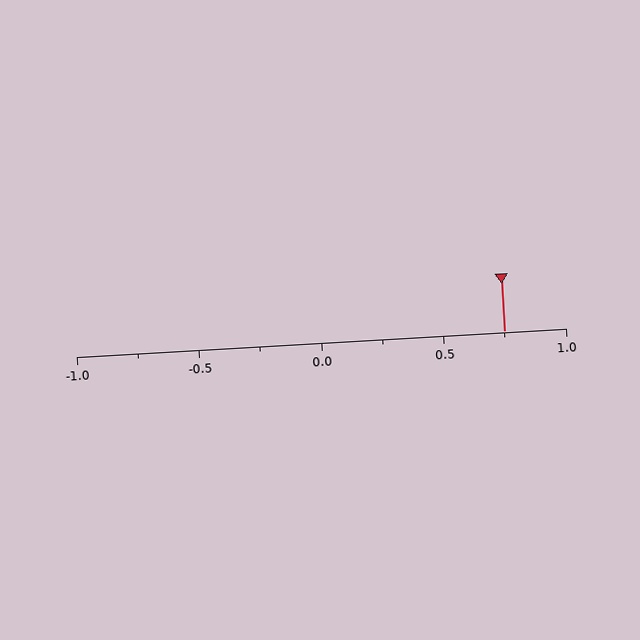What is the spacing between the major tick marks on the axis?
The major ticks are spaced 0.5 apart.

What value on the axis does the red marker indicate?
The marker indicates approximately 0.75.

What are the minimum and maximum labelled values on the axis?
The axis runs from -1.0 to 1.0.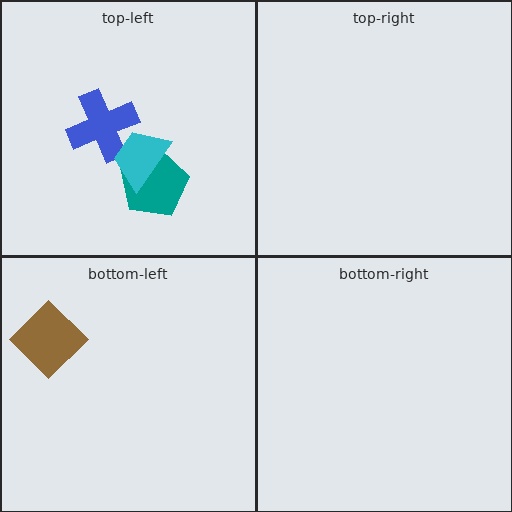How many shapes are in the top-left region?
3.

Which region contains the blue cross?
The top-left region.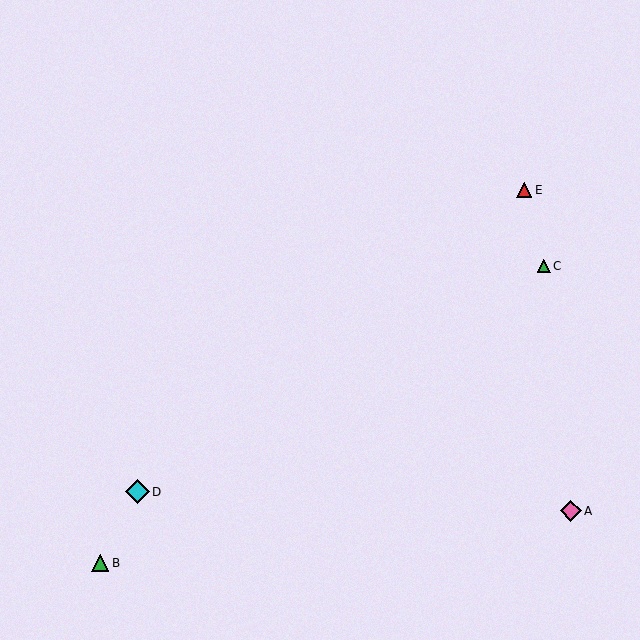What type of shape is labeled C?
Shape C is a green triangle.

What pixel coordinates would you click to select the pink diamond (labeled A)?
Click at (571, 511) to select the pink diamond A.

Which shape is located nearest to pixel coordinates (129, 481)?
The cyan diamond (labeled D) at (138, 492) is nearest to that location.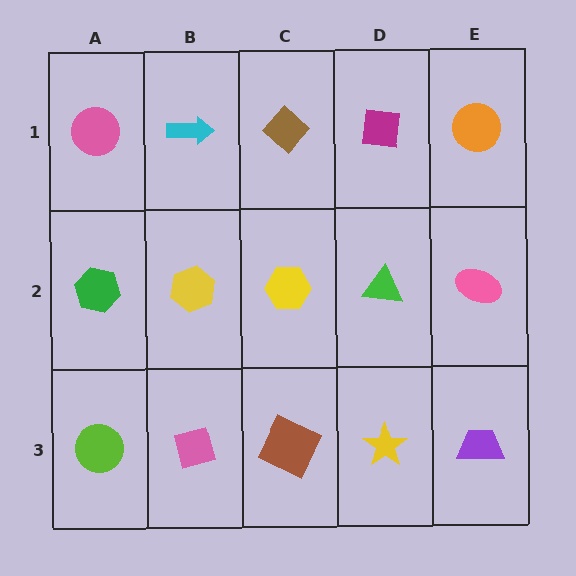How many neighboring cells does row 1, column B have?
3.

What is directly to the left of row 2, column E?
A green triangle.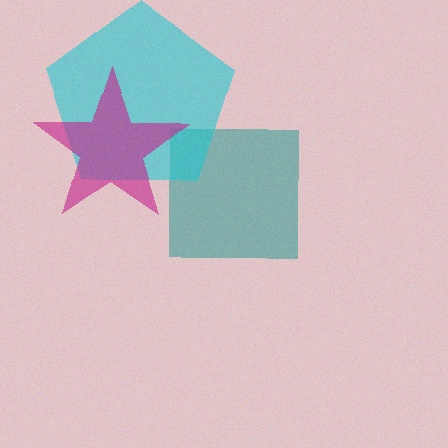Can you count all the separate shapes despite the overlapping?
Yes, there are 3 separate shapes.